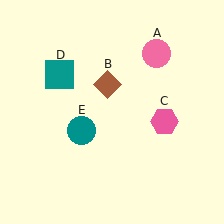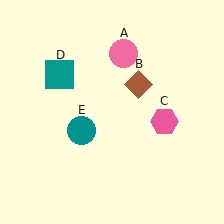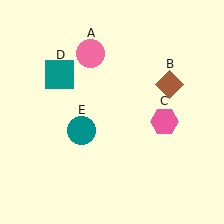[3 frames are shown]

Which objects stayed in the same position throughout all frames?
Pink hexagon (object C) and teal square (object D) and teal circle (object E) remained stationary.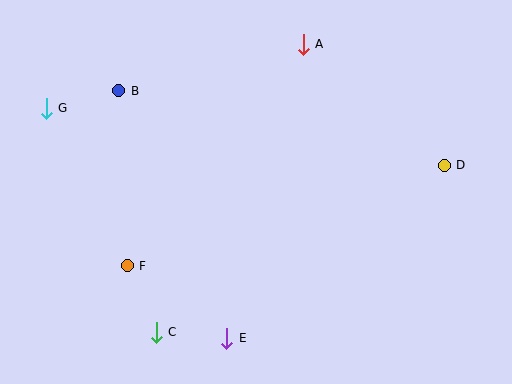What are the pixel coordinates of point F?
Point F is at (127, 266).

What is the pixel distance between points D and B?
The distance between D and B is 334 pixels.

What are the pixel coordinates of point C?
Point C is at (156, 332).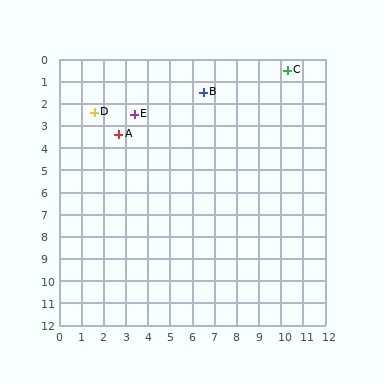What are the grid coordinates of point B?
Point B is at approximately (6.5, 1.5).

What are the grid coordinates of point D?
Point D is at approximately (1.6, 2.4).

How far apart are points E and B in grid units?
Points E and B are about 3.3 grid units apart.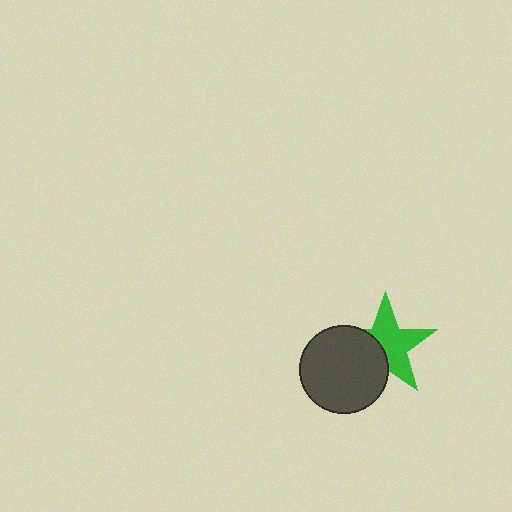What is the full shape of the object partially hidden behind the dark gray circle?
The partially hidden object is a green star.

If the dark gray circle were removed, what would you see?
You would see the complete green star.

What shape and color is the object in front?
The object in front is a dark gray circle.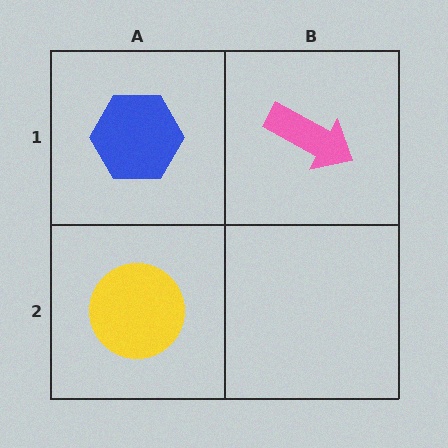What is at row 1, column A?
A blue hexagon.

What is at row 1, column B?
A pink arrow.